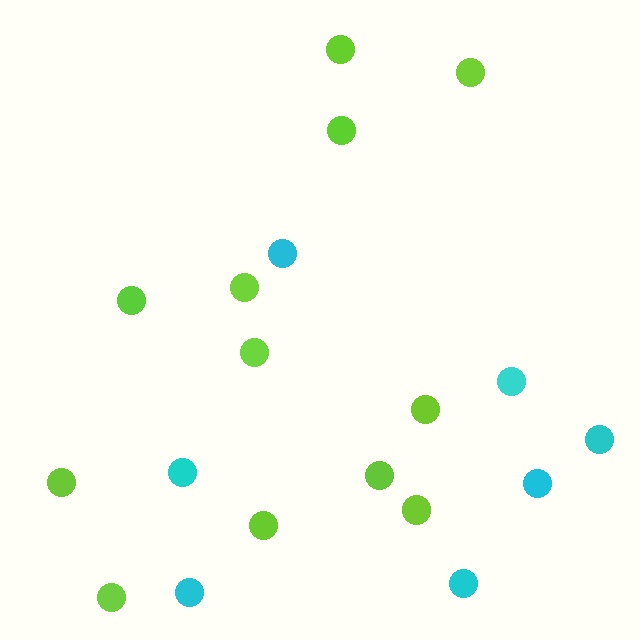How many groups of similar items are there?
There are 2 groups: one group of cyan circles (7) and one group of lime circles (12).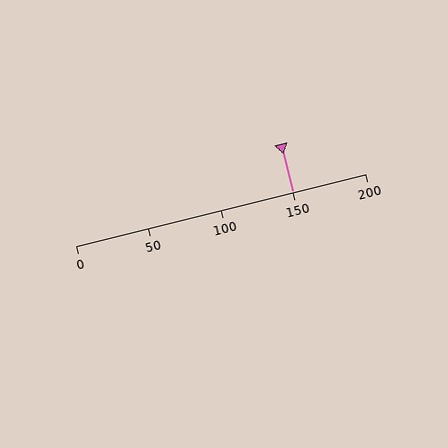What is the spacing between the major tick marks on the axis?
The major ticks are spaced 50 apart.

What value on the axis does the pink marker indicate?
The marker indicates approximately 150.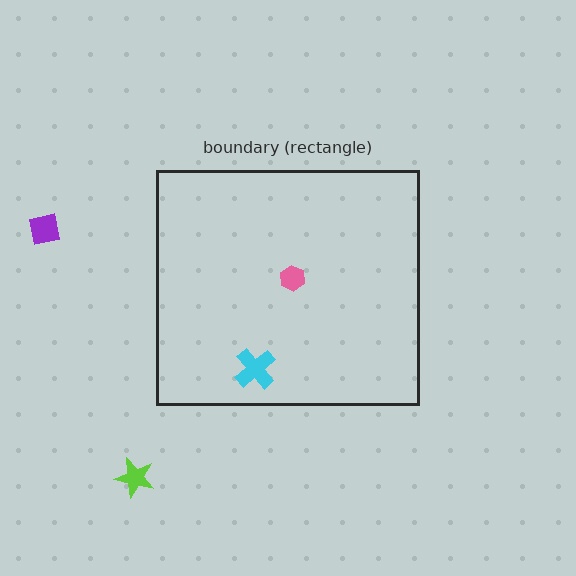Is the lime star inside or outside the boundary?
Outside.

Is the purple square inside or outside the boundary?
Outside.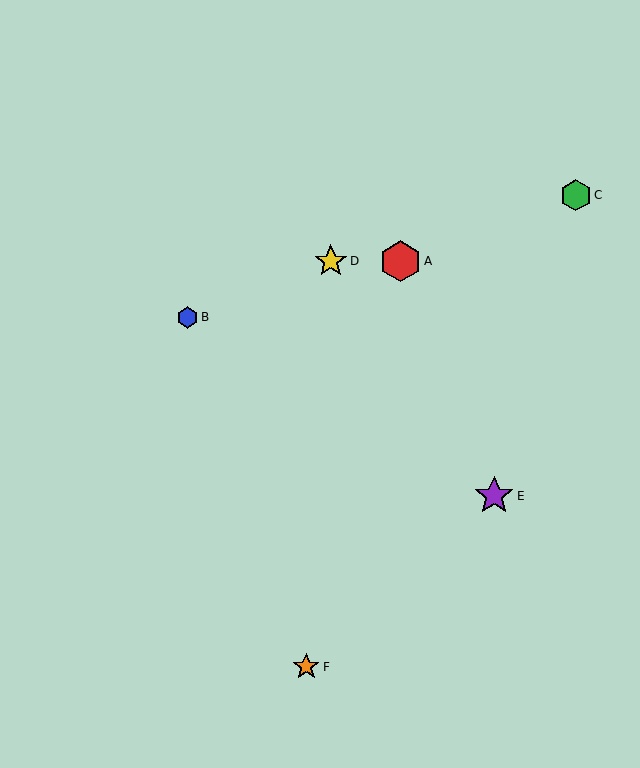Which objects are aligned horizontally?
Objects A, D are aligned horizontally.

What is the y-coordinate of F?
Object F is at y≈667.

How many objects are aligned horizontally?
2 objects (A, D) are aligned horizontally.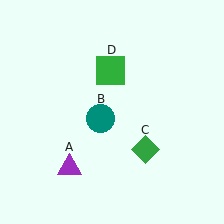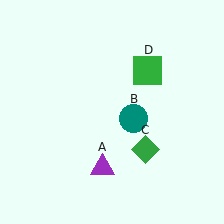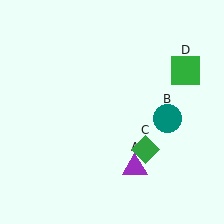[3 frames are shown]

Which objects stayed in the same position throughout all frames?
Green diamond (object C) remained stationary.